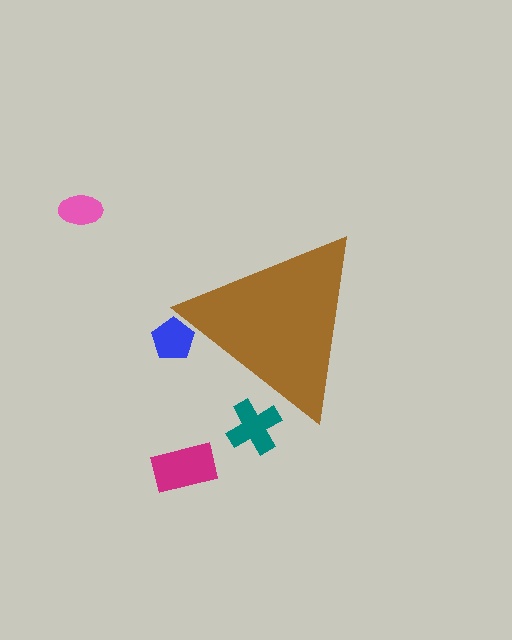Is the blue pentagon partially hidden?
Yes, the blue pentagon is partially hidden behind the brown triangle.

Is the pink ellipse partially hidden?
No, the pink ellipse is fully visible.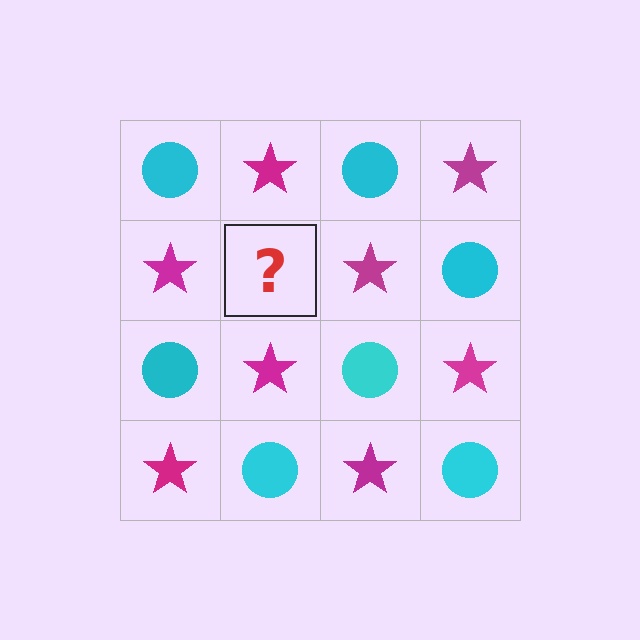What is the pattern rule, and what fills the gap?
The rule is that it alternates cyan circle and magenta star in a checkerboard pattern. The gap should be filled with a cyan circle.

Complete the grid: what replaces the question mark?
The question mark should be replaced with a cyan circle.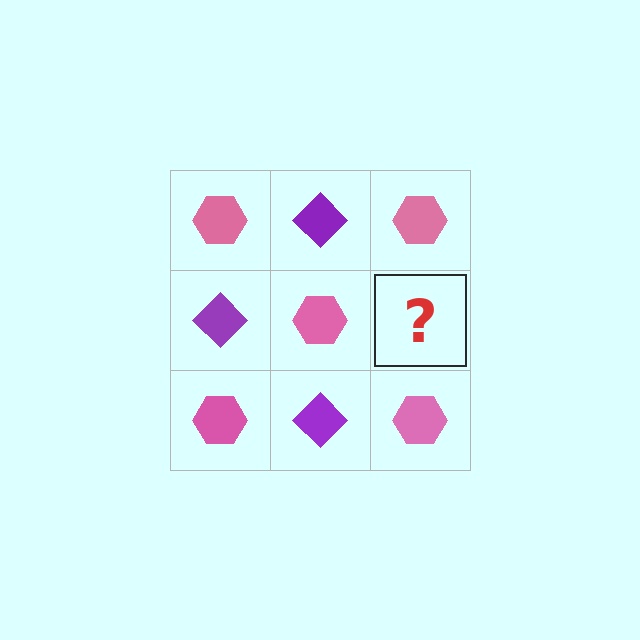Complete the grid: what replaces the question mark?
The question mark should be replaced with a purple diamond.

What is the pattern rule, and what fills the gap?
The rule is that it alternates pink hexagon and purple diamond in a checkerboard pattern. The gap should be filled with a purple diamond.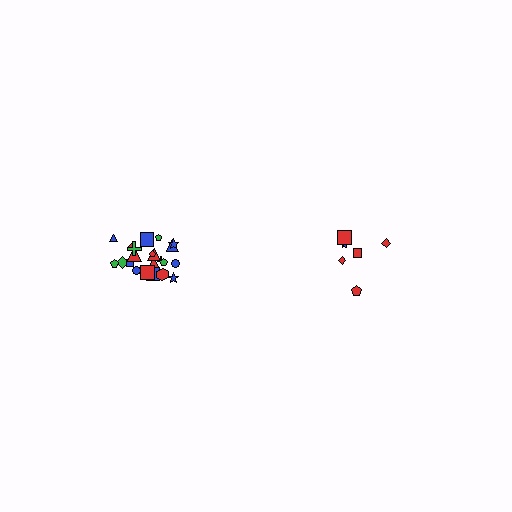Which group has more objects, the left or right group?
The left group.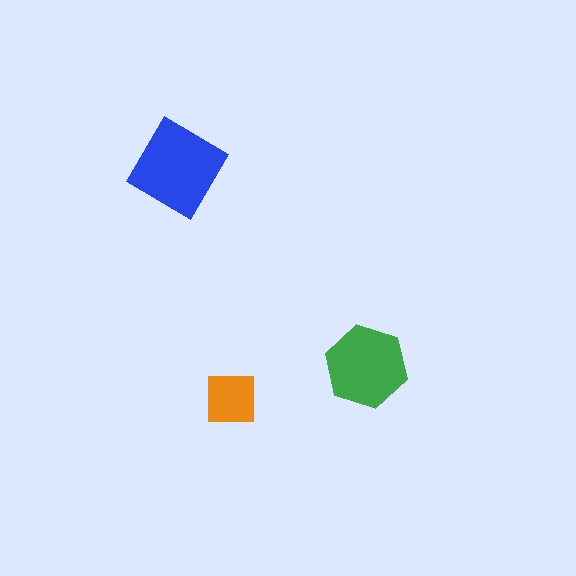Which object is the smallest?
The orange square.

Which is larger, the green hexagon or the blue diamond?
The blue diamond.